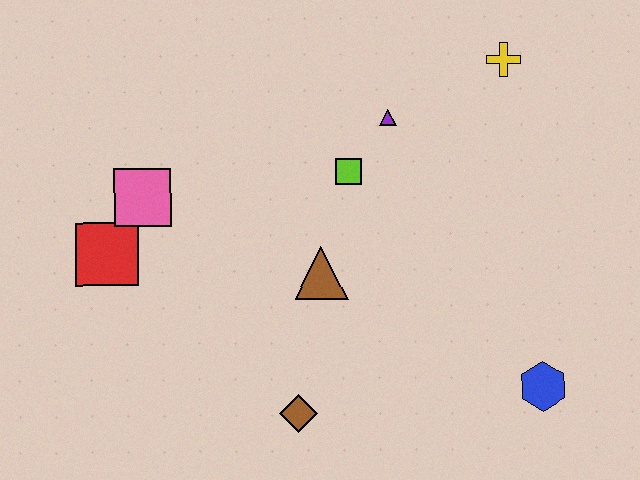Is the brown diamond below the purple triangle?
Yes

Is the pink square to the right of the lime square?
No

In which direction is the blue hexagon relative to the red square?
The blue hexagon is to the right of the red square.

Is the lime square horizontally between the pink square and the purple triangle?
Yes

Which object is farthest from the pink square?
The blue hexagon is farthest from the pink square.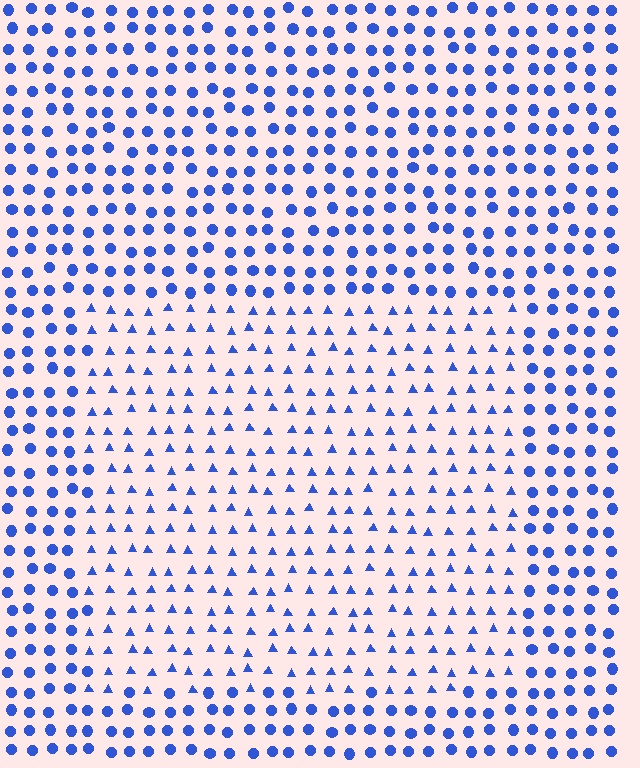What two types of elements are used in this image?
The image uses triangles inside the rectangle region and circles outside it.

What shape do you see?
I see a rectangle.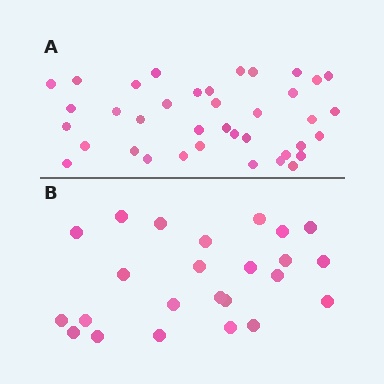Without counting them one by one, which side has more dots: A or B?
Region A (the top region) has more dots.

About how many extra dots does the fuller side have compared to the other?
Region A has approximately 15 more dots than region B.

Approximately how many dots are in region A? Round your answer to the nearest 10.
About 40 dots. (The exact count is 38, which rounds to 40.)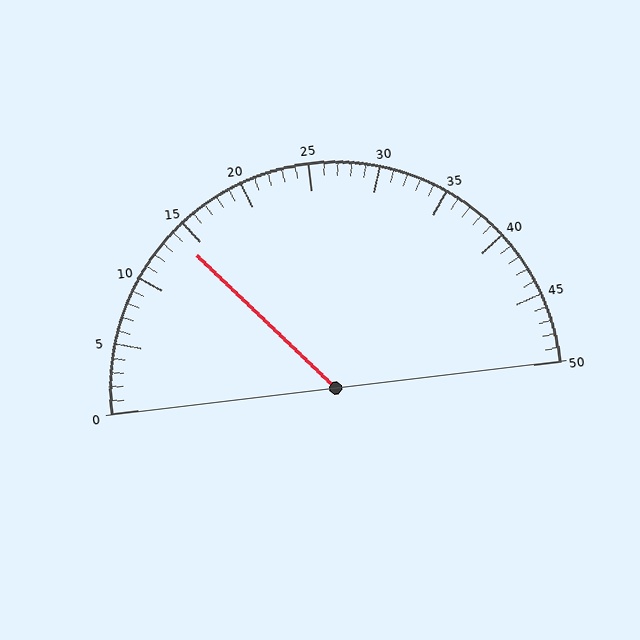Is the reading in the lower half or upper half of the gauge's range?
The reading is in the lower half of the range (0 to 50).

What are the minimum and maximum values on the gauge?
The gauge ranges from 0 to 50.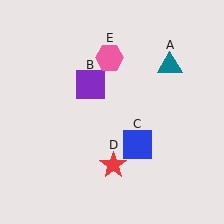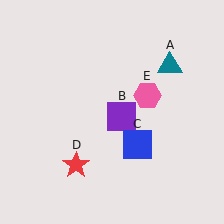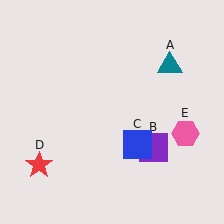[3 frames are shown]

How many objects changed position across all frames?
3 objects changed position: purple square (object B), red star (object D), pink hexagon (object E).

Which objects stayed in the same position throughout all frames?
Teal triangle (object A) and blue square (object C) remained stationary.